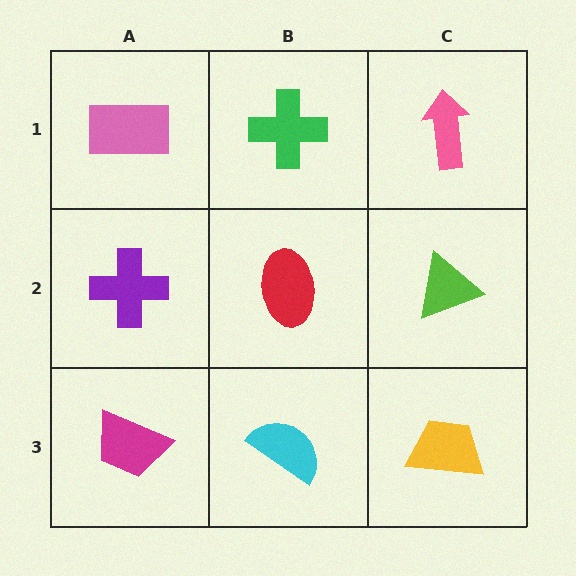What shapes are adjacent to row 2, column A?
A pink rectangle (row 1, column A), a magenta trapezoid (row 3, column A), a red ellipse (row 2, column B).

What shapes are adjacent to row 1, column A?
A purple cross (row 2, column A), a green cross (row 1, column B).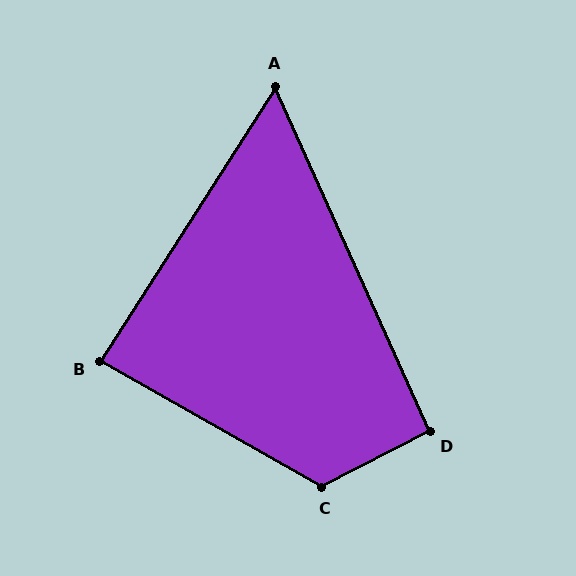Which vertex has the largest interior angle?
C, at approximately 123 degrees.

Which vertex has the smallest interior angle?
A, at approximately 57 degrees.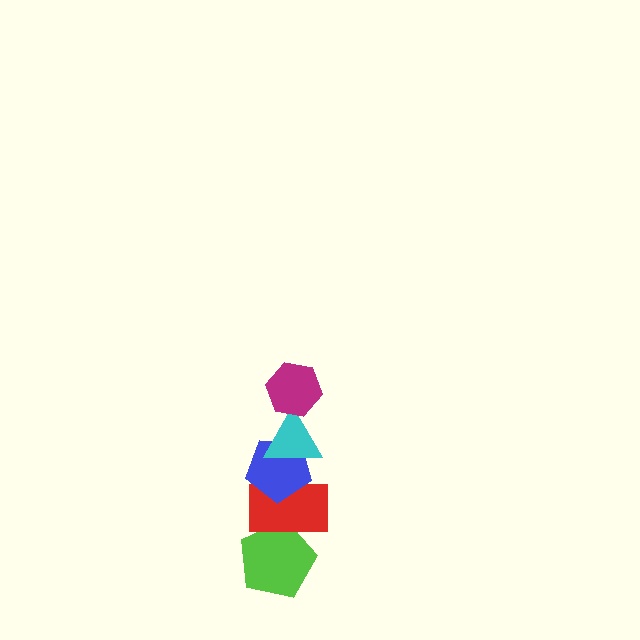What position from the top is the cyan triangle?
The cyan triangle is 2nd from the top.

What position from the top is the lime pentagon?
The lime pentagon is 5th from the top.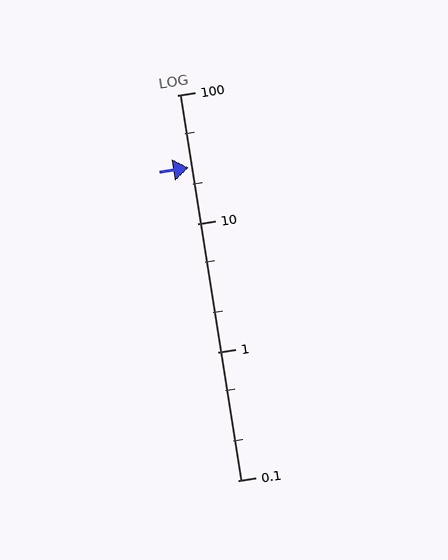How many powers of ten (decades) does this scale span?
The scale spans 3 decades, from 0.1 to 100.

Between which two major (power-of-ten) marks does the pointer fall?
The pointer is between 10 and 100.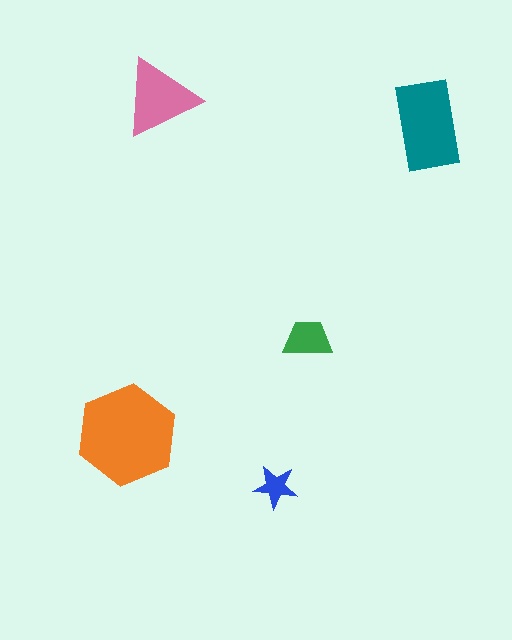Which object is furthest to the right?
The teal rectangle is rightmost.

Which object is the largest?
The orange hexagon.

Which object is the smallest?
The blue star.